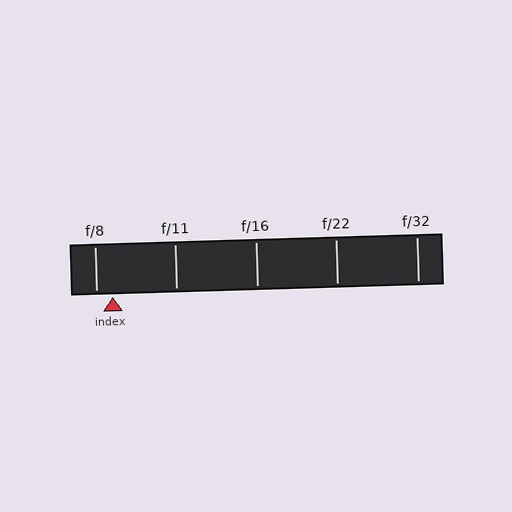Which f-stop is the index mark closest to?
The index mark is closest to f/8.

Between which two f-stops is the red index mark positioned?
The index mark is between f/8 and f/11.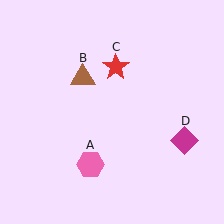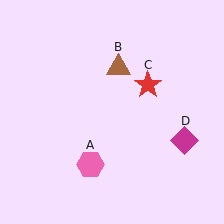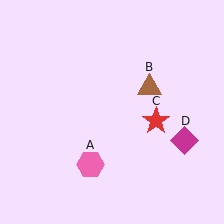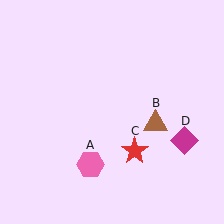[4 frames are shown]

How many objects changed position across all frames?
2 objects changed position: brown triangle (object B), red star (object C).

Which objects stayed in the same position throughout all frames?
Pink hexagon (object A) and magenta diamond (object D) remained stationary.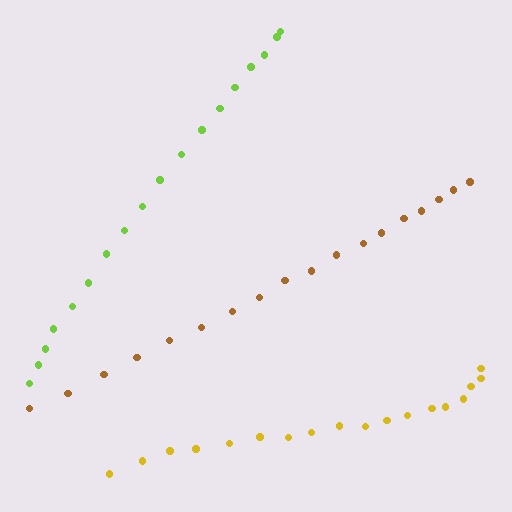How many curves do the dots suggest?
There are 3 distinct paths.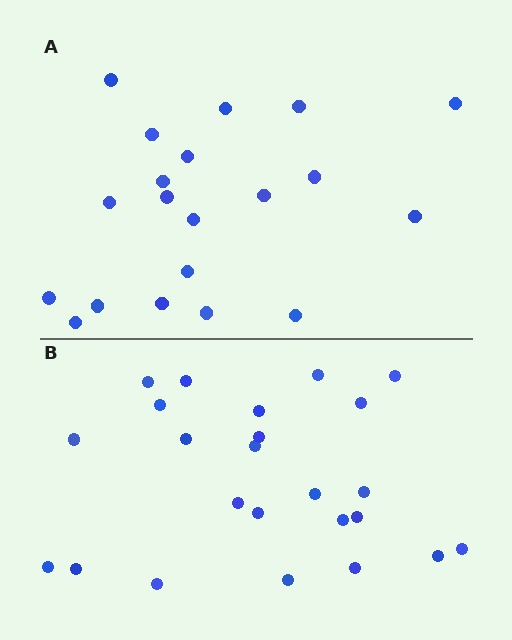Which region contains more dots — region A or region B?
Region B (the bottom region) has more dots.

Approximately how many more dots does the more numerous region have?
Region B has about 4 more dots than region A.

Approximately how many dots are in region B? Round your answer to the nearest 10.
About 20 dots. (The exact count is 24, which rounds to 20.)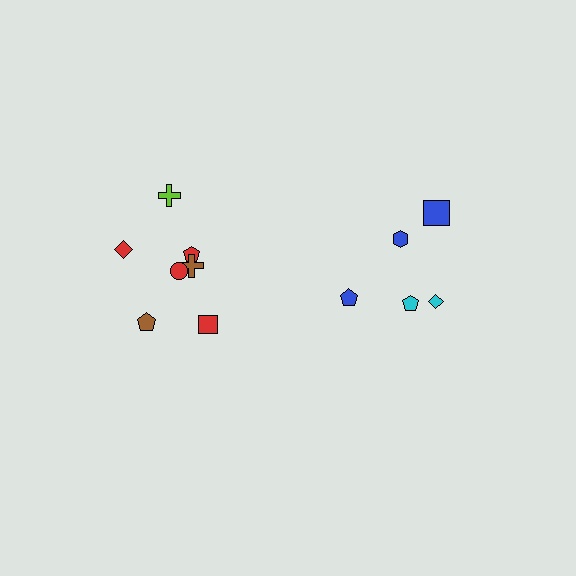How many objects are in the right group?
There are 5 objects.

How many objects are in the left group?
There are 7 objects.